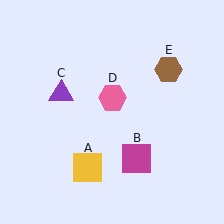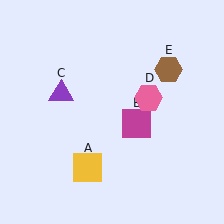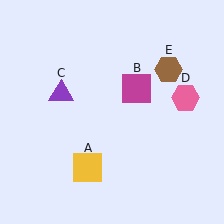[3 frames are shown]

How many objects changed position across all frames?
2 objects changed position: magenta square (object B), pink hexagon (object D).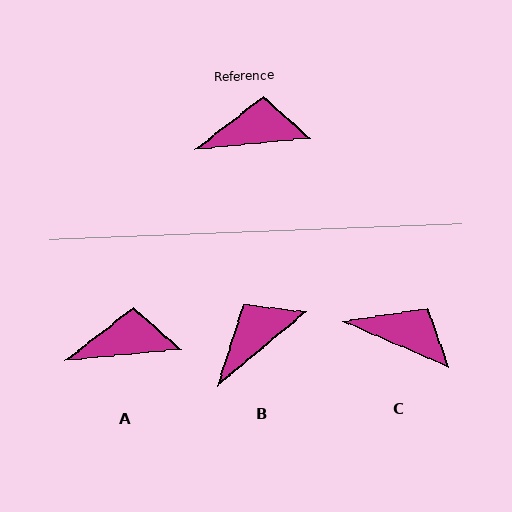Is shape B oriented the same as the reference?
No, it is off by about 35 degrees.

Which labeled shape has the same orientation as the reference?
A.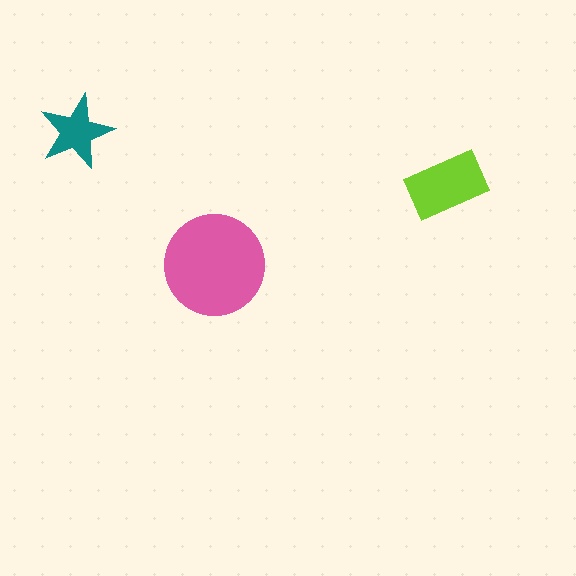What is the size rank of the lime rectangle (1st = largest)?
2nd.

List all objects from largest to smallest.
The pink circle, the lime rectangle, the teal star.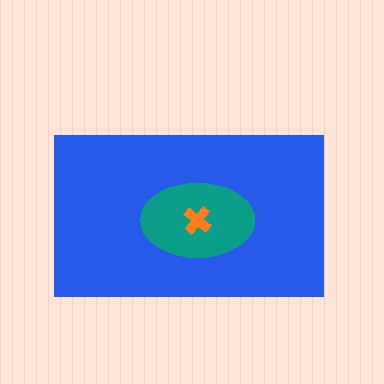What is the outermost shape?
The blue rectangle.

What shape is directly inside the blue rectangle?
The teal ellipse.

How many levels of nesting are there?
3.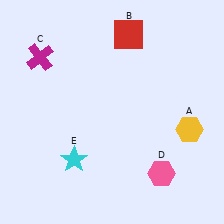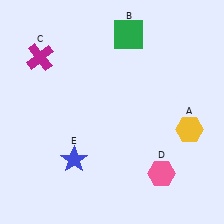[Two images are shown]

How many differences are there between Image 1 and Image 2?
There are 2 differences between the two images.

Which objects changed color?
B changed from red to green. E changed from cyan to blue.